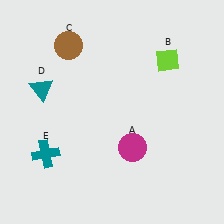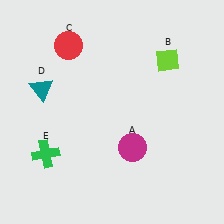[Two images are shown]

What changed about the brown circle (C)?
In Image 1, C is brown. In Image 2, it changed to red.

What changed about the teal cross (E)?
In Image 1, E is teal. In Image 2, it changed to green.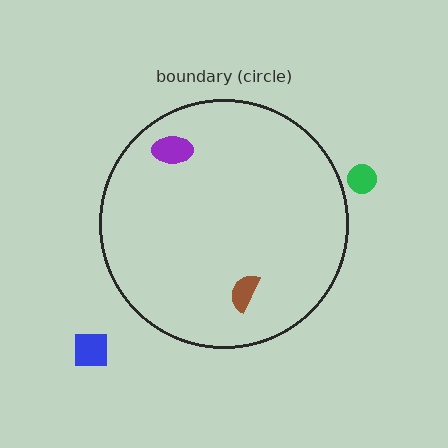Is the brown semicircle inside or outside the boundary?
Inside.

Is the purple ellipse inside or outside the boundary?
Inside.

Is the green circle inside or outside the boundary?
Outside.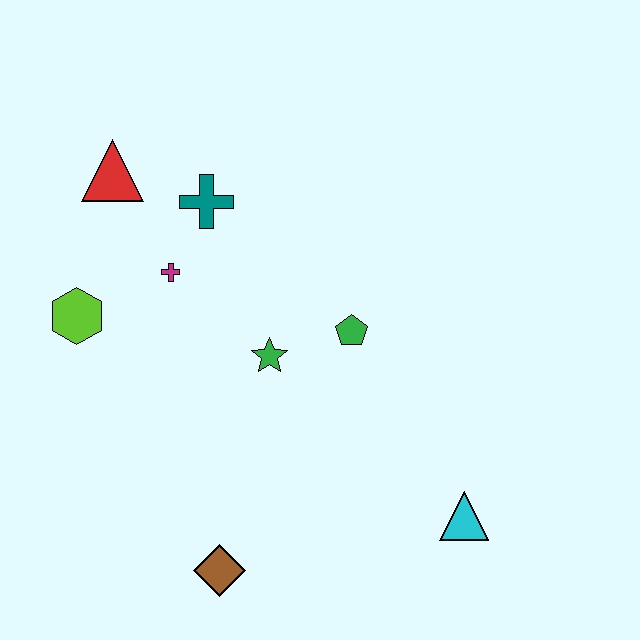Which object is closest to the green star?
The green pentagon is closest to the green star.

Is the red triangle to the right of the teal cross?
No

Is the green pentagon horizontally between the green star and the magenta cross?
No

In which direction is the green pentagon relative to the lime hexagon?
The green pentagon is to the right of the lime hexagon.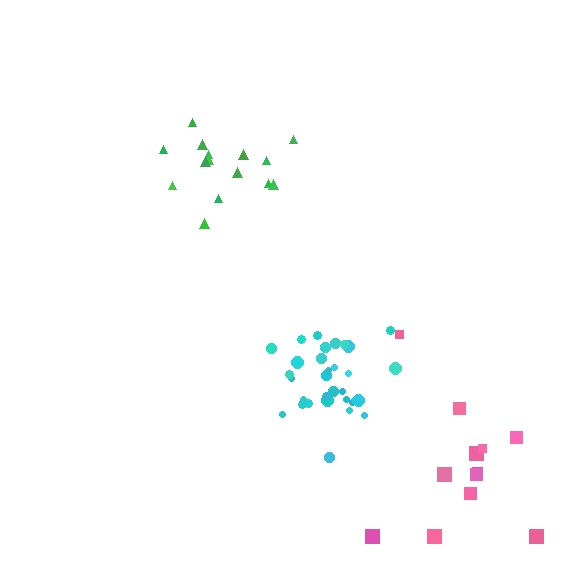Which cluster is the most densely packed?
Cyan.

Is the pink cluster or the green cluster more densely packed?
Green.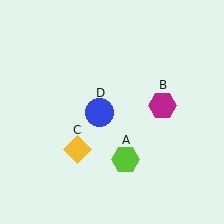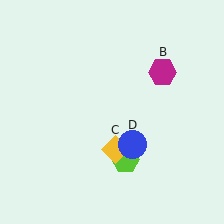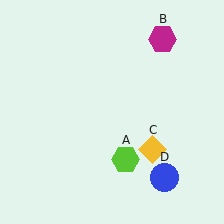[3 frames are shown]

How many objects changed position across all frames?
3 objects changed position: magenta hexagon (object B), yellow diamond (object C), blue circle (object D).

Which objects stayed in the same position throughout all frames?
Lime hexagon (object A) remained stationary.